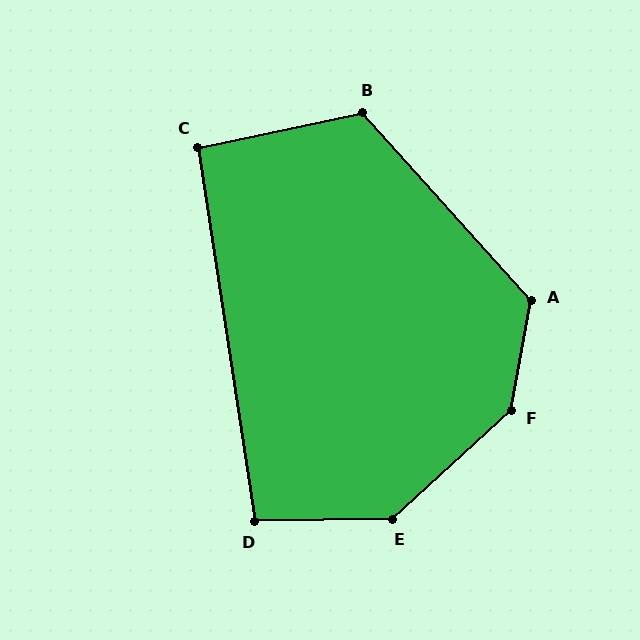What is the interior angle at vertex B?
Approximately 120 degrees (obtuse).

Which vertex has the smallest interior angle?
C, at approximately 93 degrees.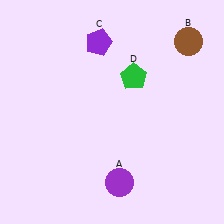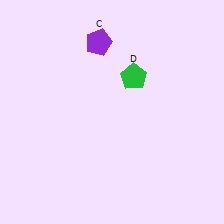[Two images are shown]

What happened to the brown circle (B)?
The brown circle (B) was removed in Image 2. It was in the top-right area of Image 1.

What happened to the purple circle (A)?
The purple circle (A) was removed in Image 2. It was in the bottom-right area of Image 1.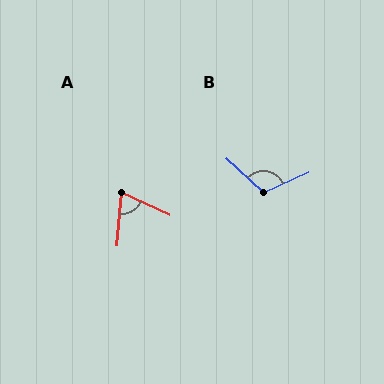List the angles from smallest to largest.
A (69°), B (114°).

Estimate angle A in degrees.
Approximately 69 degrees.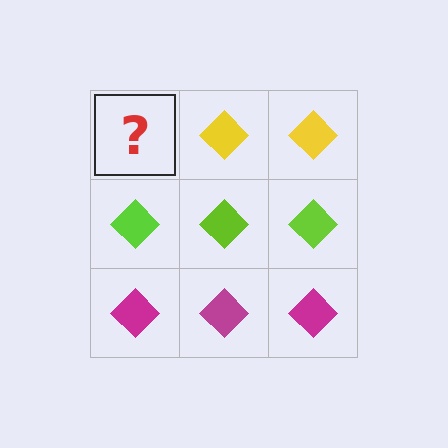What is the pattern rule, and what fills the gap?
The rule is that each row has a consistent color. The gap should be filled with a yellow diamond.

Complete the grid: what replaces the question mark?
The question mark should be replaced with a yellow diamond.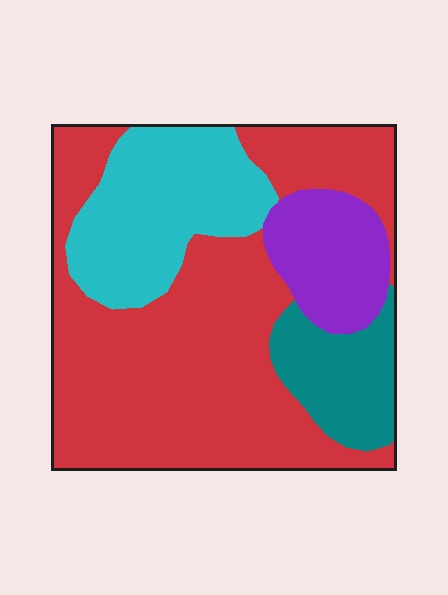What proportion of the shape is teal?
Teal covers roughly 10% of the shape.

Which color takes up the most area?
Red, at roughly 55%.